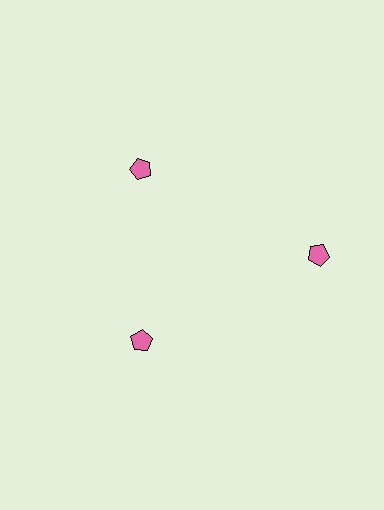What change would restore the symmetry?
The symmetry would be restored by moving it inward, back onto the ring so that all 3 pentagons sit at equal angles and equal distance from the center.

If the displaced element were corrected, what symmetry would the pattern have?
It would have 3-fold rotational symmetry — the pattern would map onto itself every 120 degrees.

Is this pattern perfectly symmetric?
No. The 3 pink pentagons are arranged in a ring, but one element near the 3 o'clock position is pushed outward from the center, breaking the 3-fold rotational symmetry.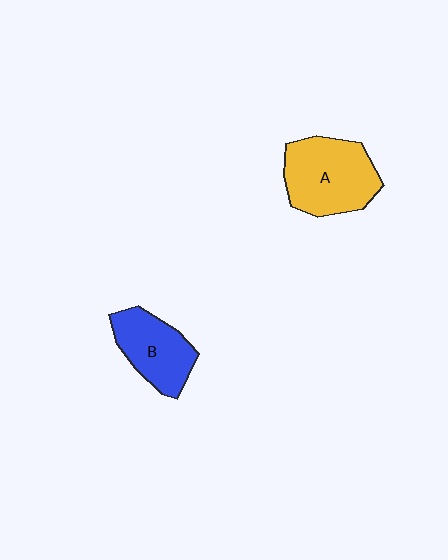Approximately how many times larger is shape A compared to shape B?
Approximately 1.3 times.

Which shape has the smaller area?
Shape B (blue).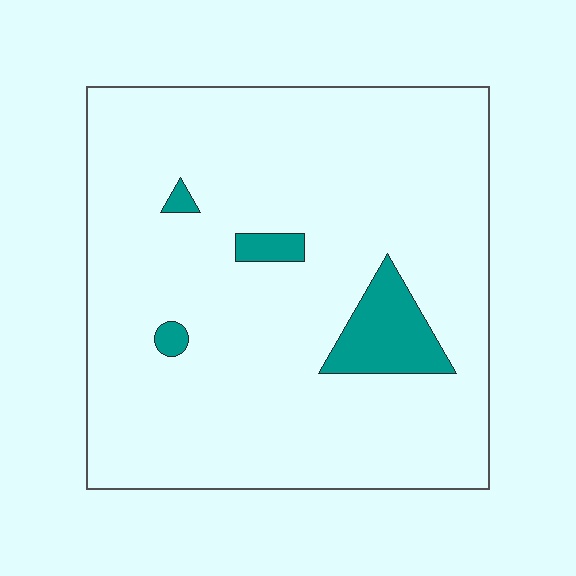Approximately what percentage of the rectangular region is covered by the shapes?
Approximately 5%.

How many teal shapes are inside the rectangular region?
4.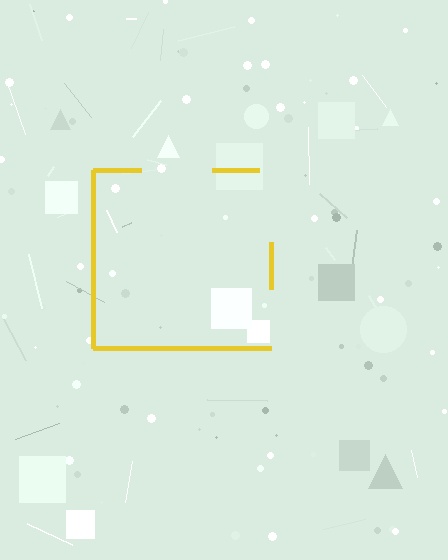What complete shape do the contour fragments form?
The contour fragments form a square.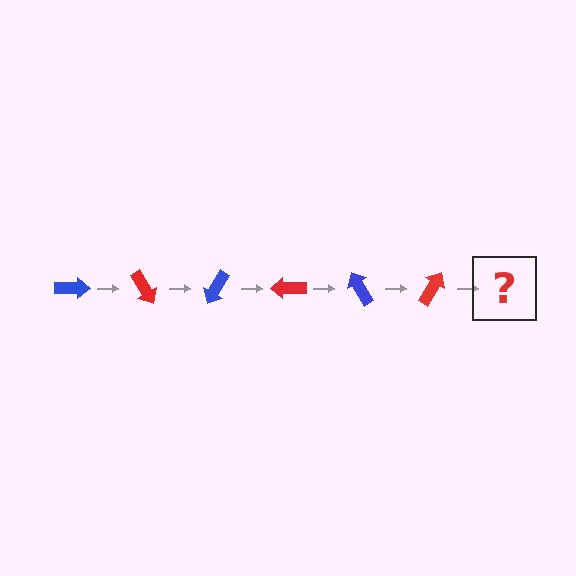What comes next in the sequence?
The next element should be a blue arrow, rotated 360 degrees from the start.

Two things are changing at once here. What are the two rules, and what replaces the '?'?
The two rules are that it rotates 60 degrees each step and the color cycles through blue and red. The '?' should be a blue arrow, rotated 360 degrees from the start.